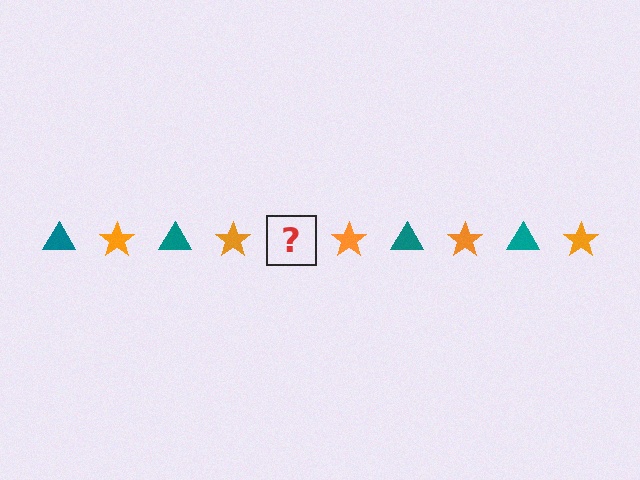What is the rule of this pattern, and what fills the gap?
The rule is that the pattern alternates between teal triangle and orange star. The gap should be filled with a teal triangle.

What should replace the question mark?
The question mark should be replaced with a teal triangle.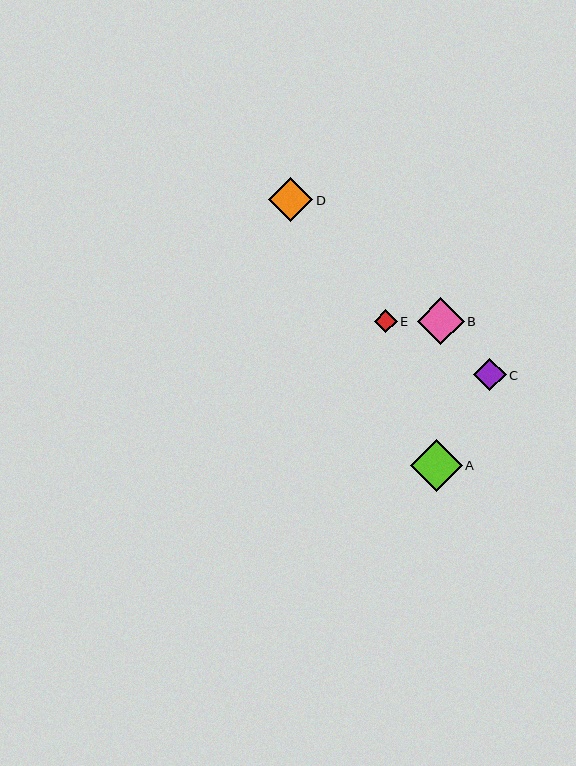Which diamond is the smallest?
Diamond E is the smallest with a size of approximately 23 pixels.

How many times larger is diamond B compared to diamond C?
Diamond B is approximately 1.5 times the size of diamond C.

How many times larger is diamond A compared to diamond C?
Diamond A is approximately 1.6 times the size of diamond C.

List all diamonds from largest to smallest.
From largest to smallest: A, B, D, C, E.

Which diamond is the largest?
Diamond A is the largest with a size of approximately 52 pixels.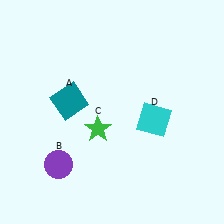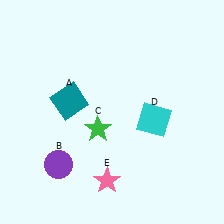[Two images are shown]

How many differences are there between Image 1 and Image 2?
There is 1 difference between the two images.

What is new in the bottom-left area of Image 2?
A pink star (E) was added in the bottom-left area of Image 2.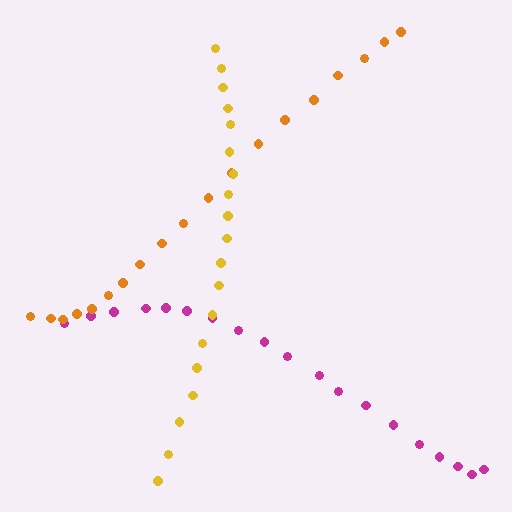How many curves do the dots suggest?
There are 3 distinct paths.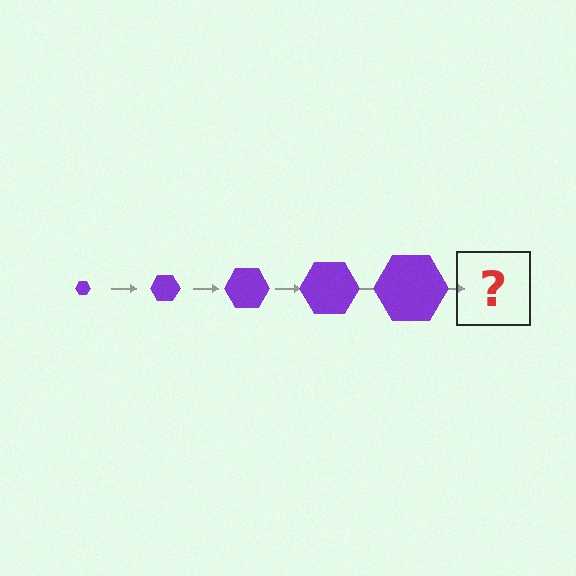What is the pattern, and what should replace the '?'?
The pattern is that the hexagon gets progressively larger each step. The '?' should be a purple hexagon, larger than the previous one.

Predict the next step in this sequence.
The next step is a purple hexagon, larger than the previous one.